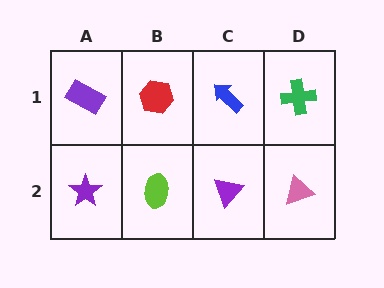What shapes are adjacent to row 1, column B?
A lime ellipse (row 2, column B), a purple rectangle (row 1, column A), a blue arrow (row 1, column C).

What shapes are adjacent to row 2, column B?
A red hexagon (row 1, column B), a purple star (row 2, column A), a purple triangle (row 2, column C).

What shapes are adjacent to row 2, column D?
A green cross (row 1, column D), a purple triangle (row 2, column C).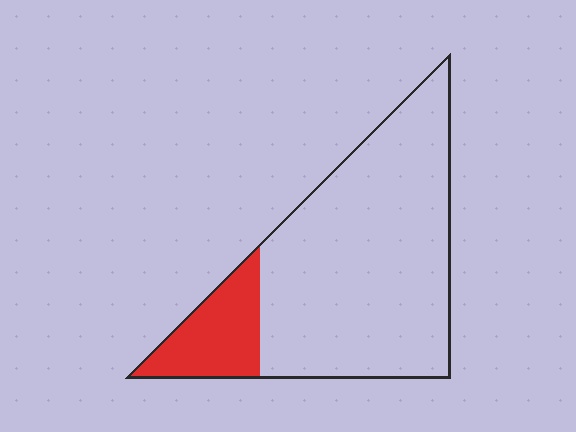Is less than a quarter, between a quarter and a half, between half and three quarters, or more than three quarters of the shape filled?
Less than a quarter.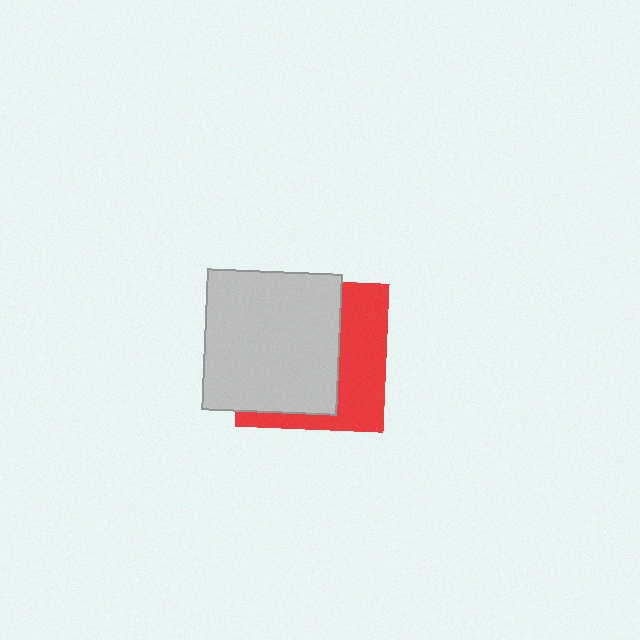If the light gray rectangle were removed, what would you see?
You would see the complete red square.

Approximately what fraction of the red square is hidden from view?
Roughly 62% of the red square is hidden behind the light gray rectangle.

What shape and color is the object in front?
The object in front is a light gray rectangle.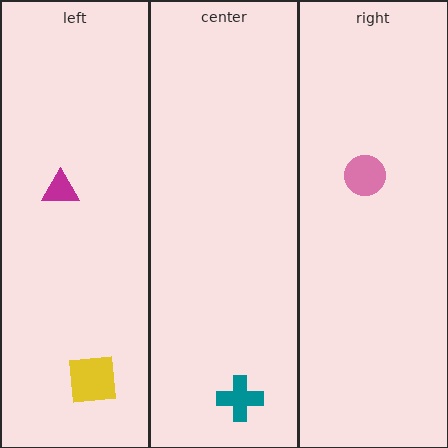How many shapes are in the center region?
1.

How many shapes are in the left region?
2.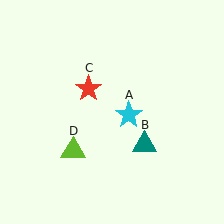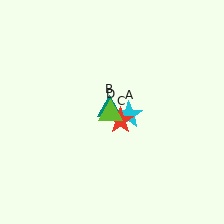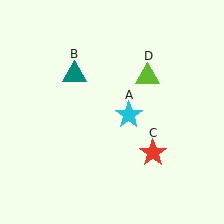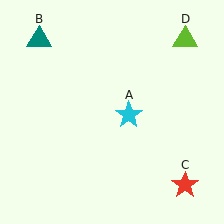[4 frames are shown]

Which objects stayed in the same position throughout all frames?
Cyan star (object A) remained stationary.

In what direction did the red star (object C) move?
The red star (object C) moved down and to the right.